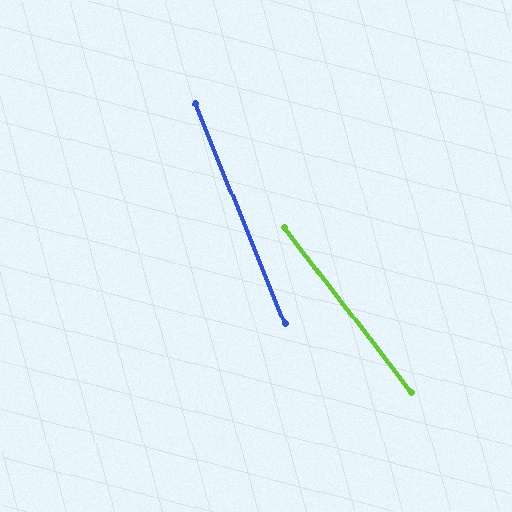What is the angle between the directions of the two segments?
Approximately 15 degrees.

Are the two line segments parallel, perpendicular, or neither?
Neither parallel nor perpendicular — they differ by about 15°.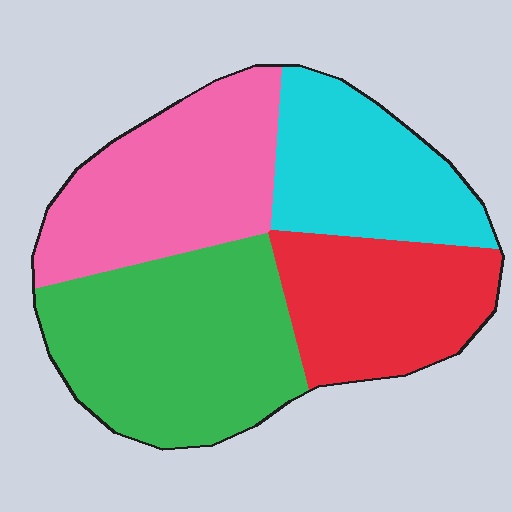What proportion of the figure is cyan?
Cyan covers roughly 20% of the figure.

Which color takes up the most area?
Green, at roughly 30%.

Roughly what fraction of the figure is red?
Red takes up about one fifth (1/5) of the figure.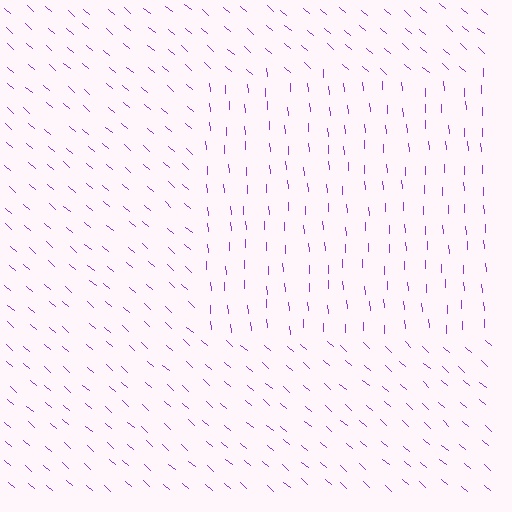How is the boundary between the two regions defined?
The boundary is defined purely by a change in line orientation (approximately 45 degrees difference). All lines are the same color and thickness.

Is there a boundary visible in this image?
Yes, there is a texture boundary formed by a change in line orientation.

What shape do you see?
I see a rectangle.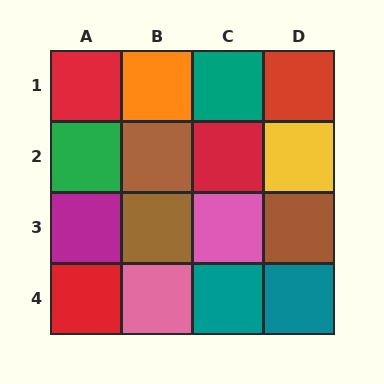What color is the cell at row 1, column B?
Orange.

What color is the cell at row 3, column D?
Brown.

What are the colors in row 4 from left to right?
Red, pink, teal, teal.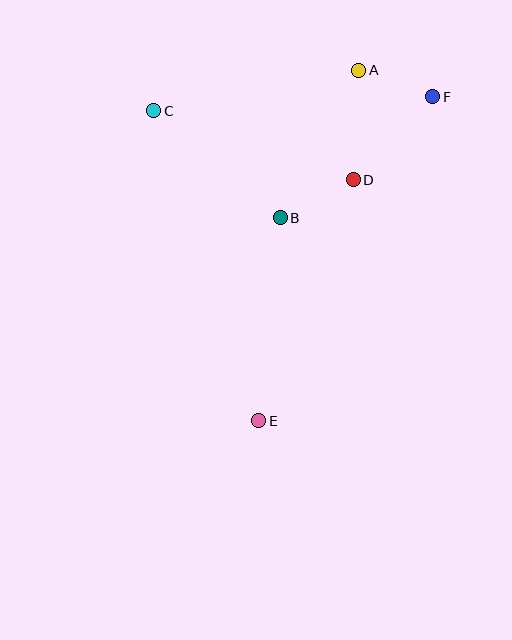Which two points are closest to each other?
Points A and F are closest to each other.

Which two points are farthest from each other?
Points E and F are farthest from each other.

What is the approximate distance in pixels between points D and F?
The distance between D and F is approximately 115 pixels.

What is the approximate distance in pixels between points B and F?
The distance between B and F is approximately 195 pixels.